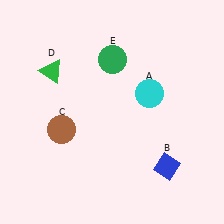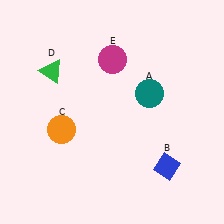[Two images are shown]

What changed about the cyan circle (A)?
In Image 1, A is cyan. In Image 2, it changed to teal.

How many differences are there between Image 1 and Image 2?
There are 3 differences between the two images.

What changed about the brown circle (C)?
In Image 1, C is brown. In Image 2, it changed to orange.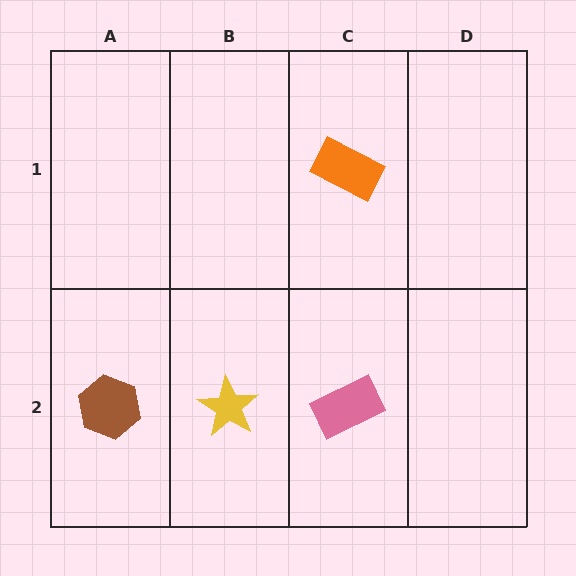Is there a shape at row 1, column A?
No, that cell is empty.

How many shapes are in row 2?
3 shapes.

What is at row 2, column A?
A brown hexagon.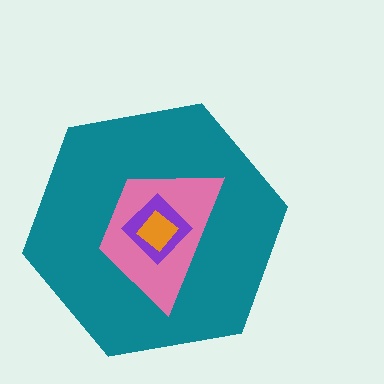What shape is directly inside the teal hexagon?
The pink trapezoid.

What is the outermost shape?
The teal hexagon.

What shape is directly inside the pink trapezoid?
The purple diamond.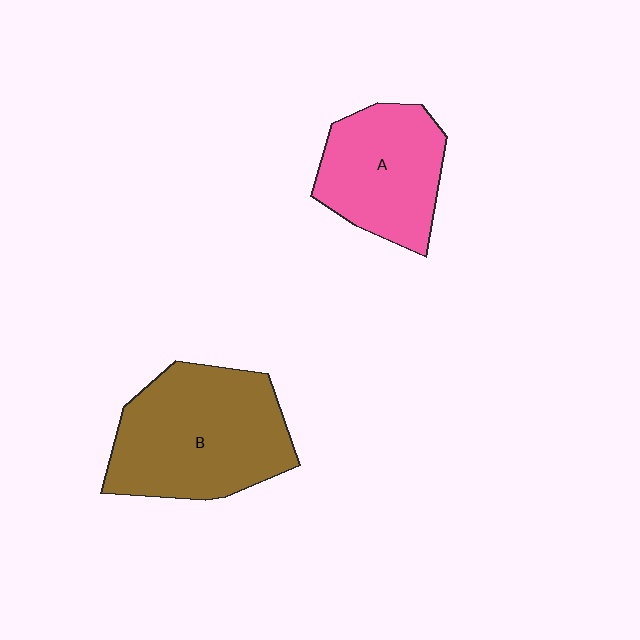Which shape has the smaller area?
Shape A (pink).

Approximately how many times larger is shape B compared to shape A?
Approximately 1.4 times.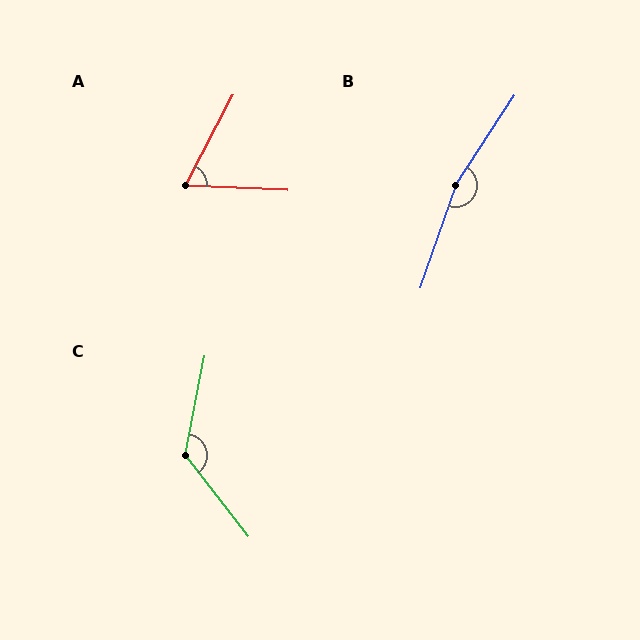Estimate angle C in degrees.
Approximately 131 degrees.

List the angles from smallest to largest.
A (65°), C (131°), B (166°).